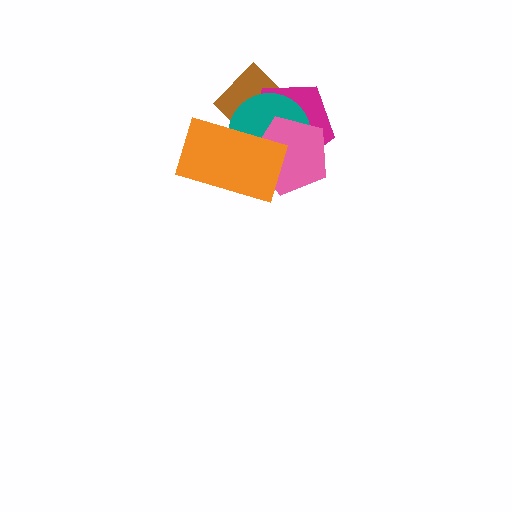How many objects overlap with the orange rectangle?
4 objects overlap with the orange rectangle.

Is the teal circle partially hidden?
Yes, it is partially covered by another shape.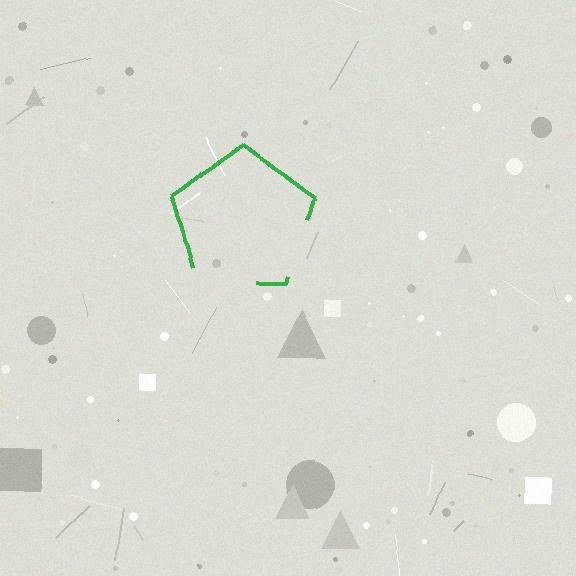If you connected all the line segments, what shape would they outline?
They would outline a pentagon.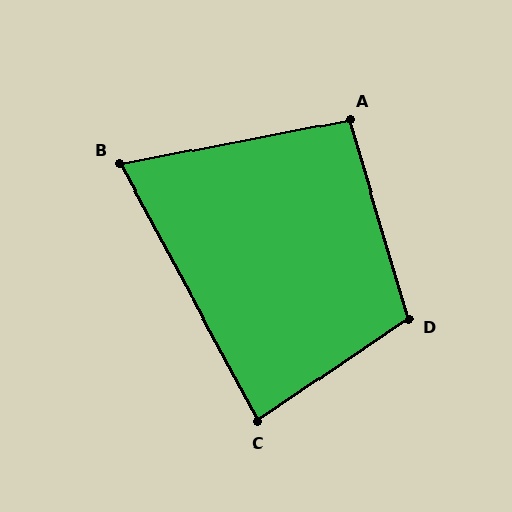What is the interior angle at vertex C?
Approximately 84 degrees (acute).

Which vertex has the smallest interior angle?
B, at approximately 72 degrees.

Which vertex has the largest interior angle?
D, at approximately 108 degrees.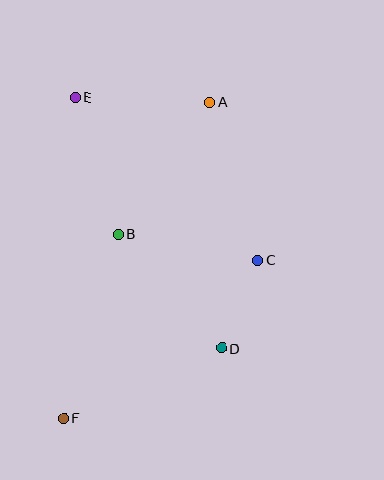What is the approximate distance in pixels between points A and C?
The distance between A and C is approximately 165 pixels.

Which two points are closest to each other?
Points C and D are closest to each other.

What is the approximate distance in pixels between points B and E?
The distance between B and E is approximately 144 pixels.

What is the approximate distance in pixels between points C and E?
The distance between C and E is approximately 245 pixels.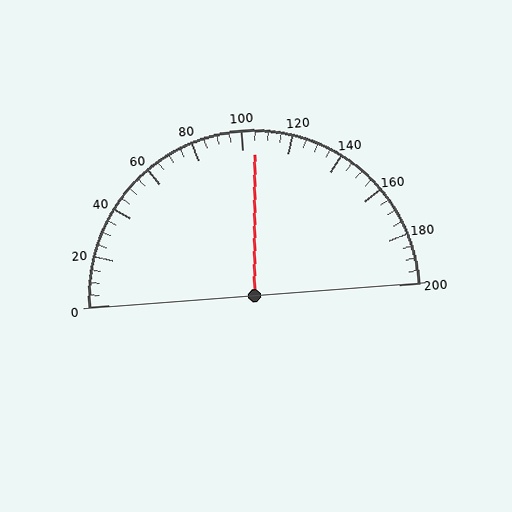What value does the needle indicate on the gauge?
The needle indicates approximately 105.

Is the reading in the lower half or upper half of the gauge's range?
The reading is in the upper half of the range (0 to 200).